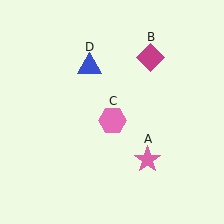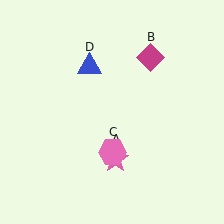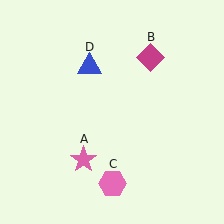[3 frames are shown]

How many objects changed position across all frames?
2 objects changed position: pink star (object A), pink hexagon (object C).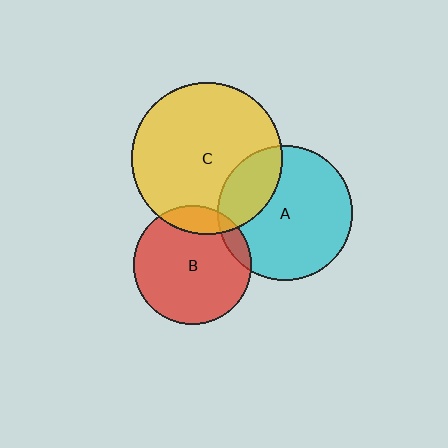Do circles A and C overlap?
Yes.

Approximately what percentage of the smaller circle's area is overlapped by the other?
Approximately 25%.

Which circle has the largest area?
Circle C (yellow).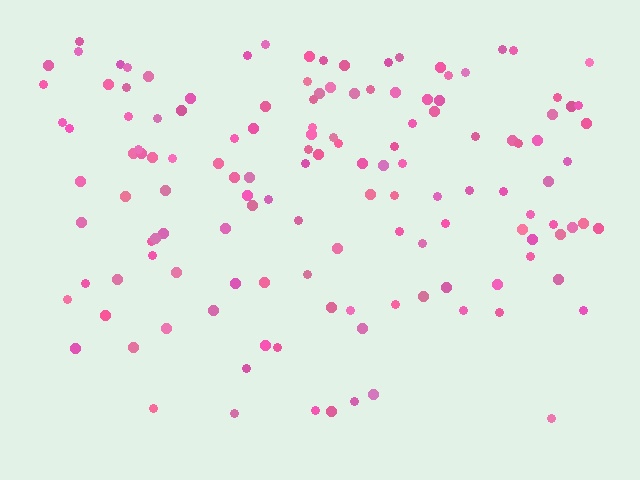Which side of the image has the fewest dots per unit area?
The bottom.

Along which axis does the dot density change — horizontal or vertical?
Vertical.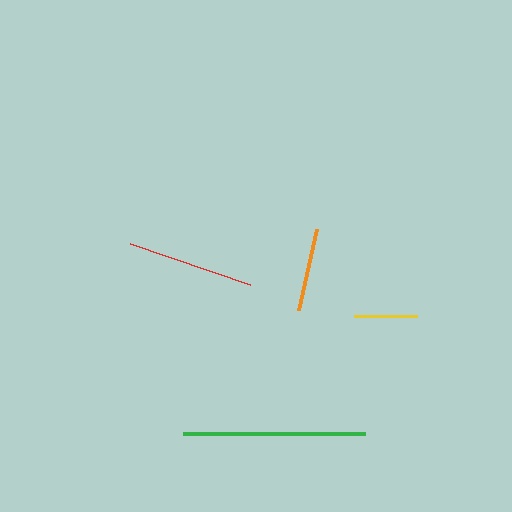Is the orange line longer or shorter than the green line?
The green line is longer than the orange line.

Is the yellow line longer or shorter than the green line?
The green line is longer than the yellow line.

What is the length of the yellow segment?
The yellow segment is approximately 62 pixels long.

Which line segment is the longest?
The green line is the longest at approximately 182 pixels.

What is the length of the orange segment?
The orange segment is approximately 83 pixels long.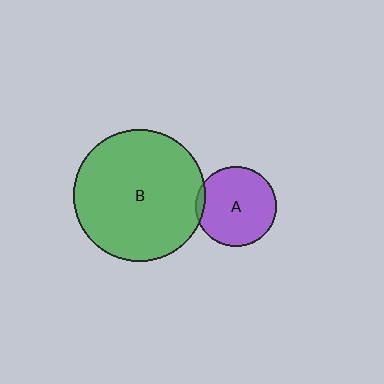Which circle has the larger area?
Circle B (green).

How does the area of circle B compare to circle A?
Approximately 2.7 times.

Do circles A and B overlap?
Yes.